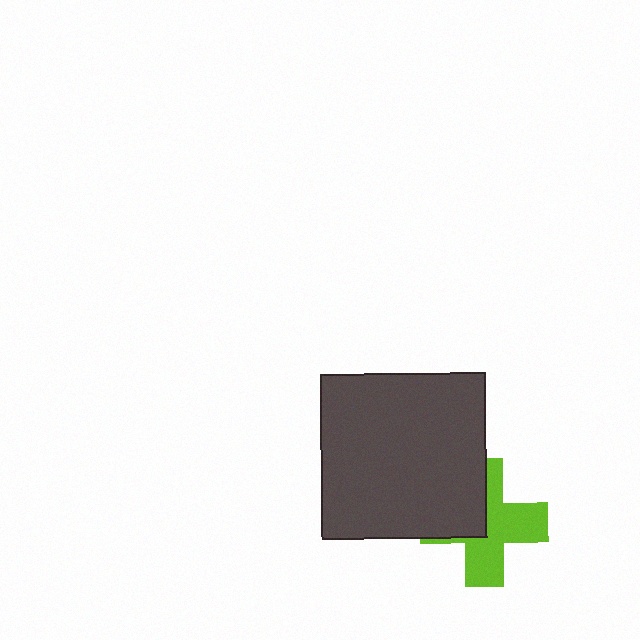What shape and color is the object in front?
The object in front is a dark gray square.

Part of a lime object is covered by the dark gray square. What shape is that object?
It is a cross.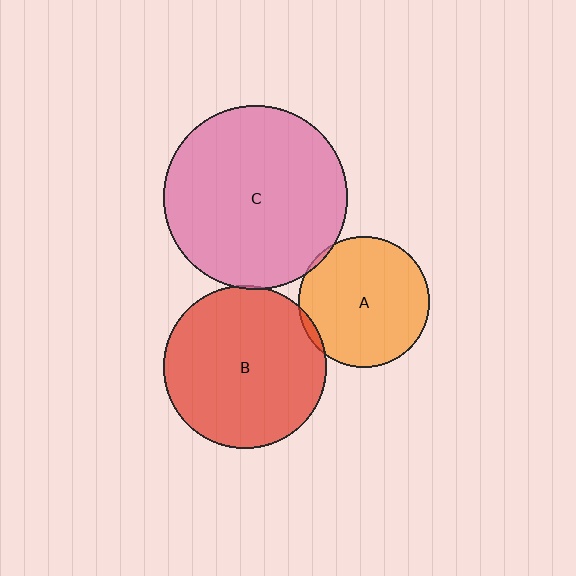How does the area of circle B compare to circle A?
Approximately 1.6 times.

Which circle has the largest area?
Circle C (pink).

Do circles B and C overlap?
Yes.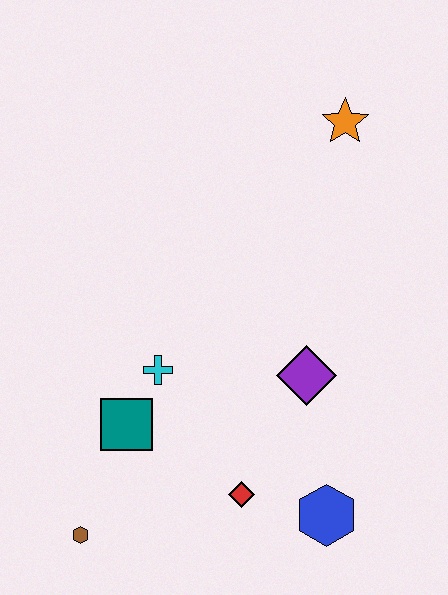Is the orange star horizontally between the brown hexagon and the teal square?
No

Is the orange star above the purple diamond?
Yes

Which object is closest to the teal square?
The cyan cross is closest to the teal square.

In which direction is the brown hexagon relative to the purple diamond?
The brown hexagon is to the left of the purple diamond.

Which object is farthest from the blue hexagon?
The orange star is farthest from the blue hexagon.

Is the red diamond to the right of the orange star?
No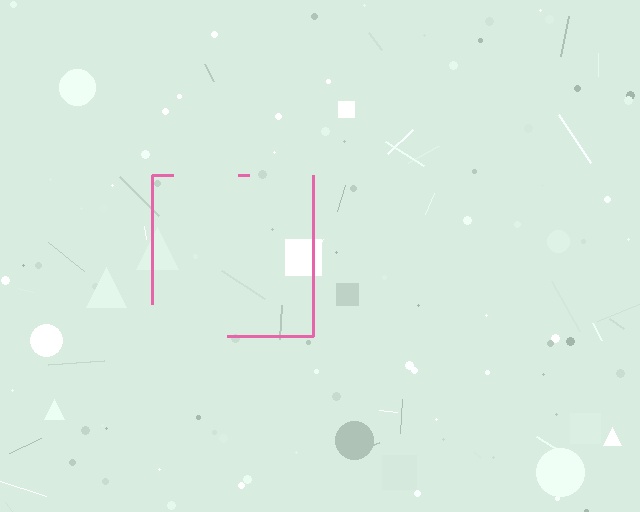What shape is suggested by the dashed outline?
The dashed outline suggests a square.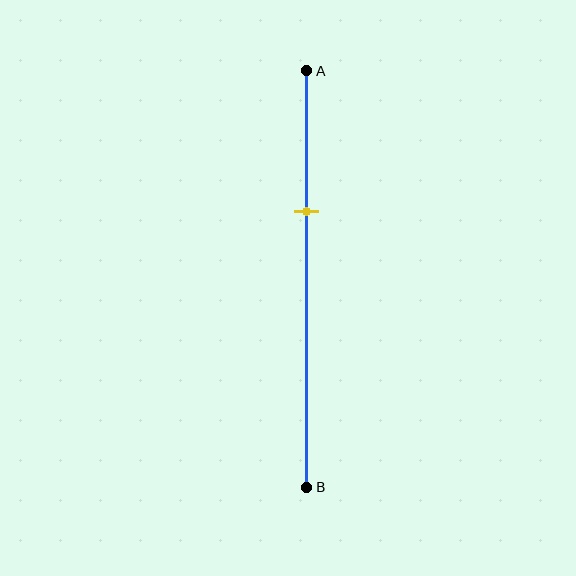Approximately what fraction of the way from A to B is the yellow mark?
The yellow mark is approximately 35% of the way from A to B.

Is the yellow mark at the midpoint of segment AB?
No, the mark is at about 35% from A, not at the 50% midpoint.